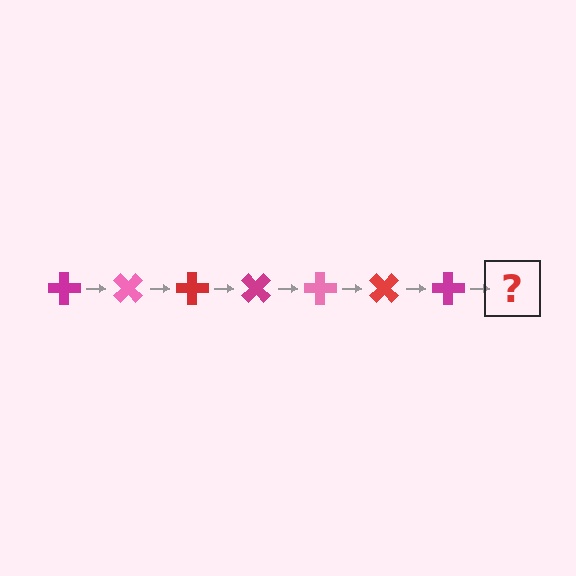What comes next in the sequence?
The next element should be a pink cross, rotated 315 degrees from the start.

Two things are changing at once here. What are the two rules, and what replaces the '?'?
The two rules are that it rotates 45 degrees each step and the color cycles through magenta, pink, and red. The '?' should be a pink cross, rotated 315 degrees from the start.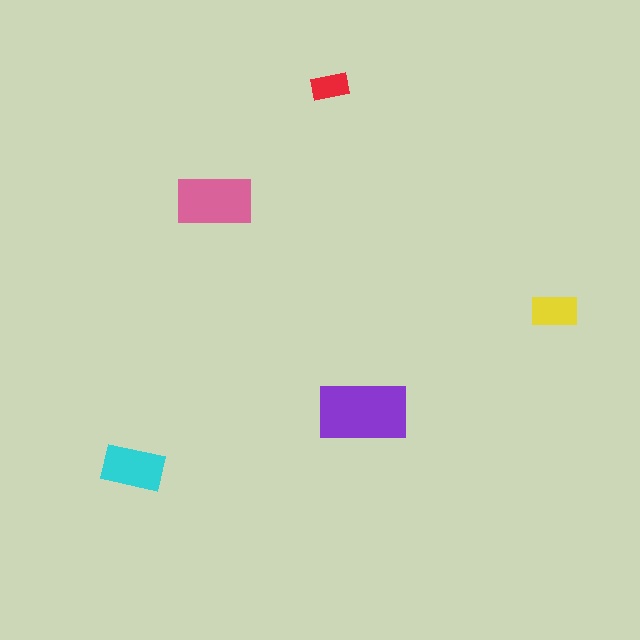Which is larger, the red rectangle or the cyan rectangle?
The cyan one.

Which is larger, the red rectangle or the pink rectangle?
The pink one.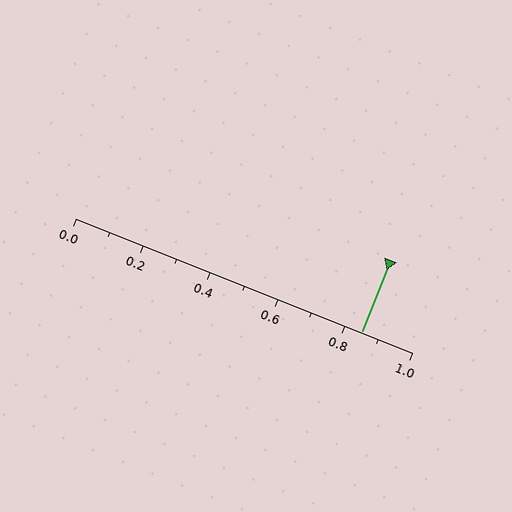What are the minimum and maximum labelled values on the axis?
The axis runs from 0.0 to 1.0.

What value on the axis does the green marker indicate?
The marker indicates approximately 0.85.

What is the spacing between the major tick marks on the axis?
The major ticks are spaced 0.2 apart.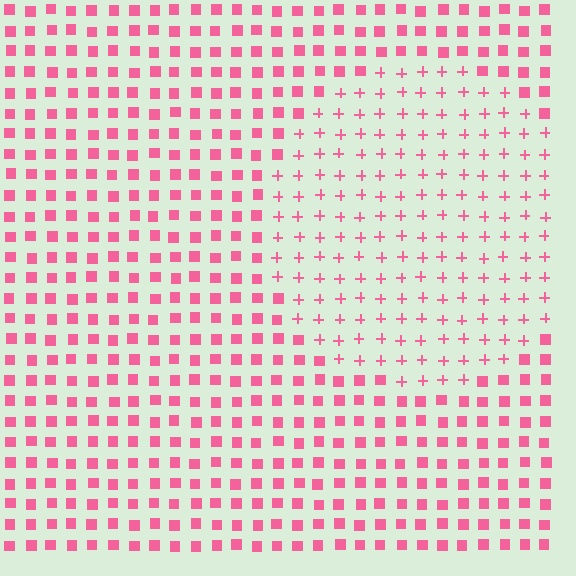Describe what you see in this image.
The image is filled with small pink elements arranged in a uniform grid. A circle-shaped region contains plus signs, while the surrounding area contains squares. The boundary is defined purely by the change in element shape.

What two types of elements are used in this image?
The image uses plus signs inside the circle region and squares outside it.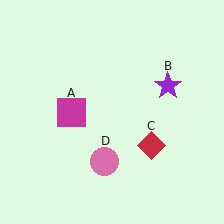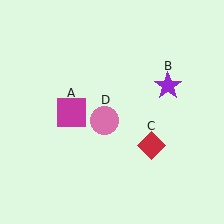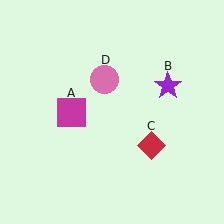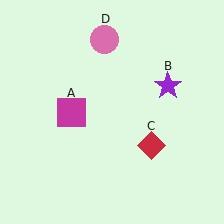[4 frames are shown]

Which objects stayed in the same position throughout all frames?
Magenta square (object A) and purple star (object B) and red diamond (object C) remained stationary.